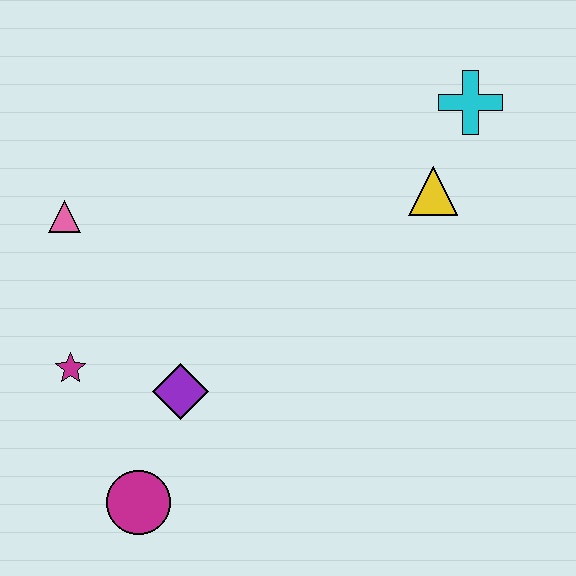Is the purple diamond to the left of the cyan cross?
Yes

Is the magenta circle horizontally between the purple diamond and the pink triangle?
Yes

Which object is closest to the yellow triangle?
The cyan cross is closest to the yellow triangle.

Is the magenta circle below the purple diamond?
Yes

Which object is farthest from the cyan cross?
The magenta circle is farthest from the cyan cross.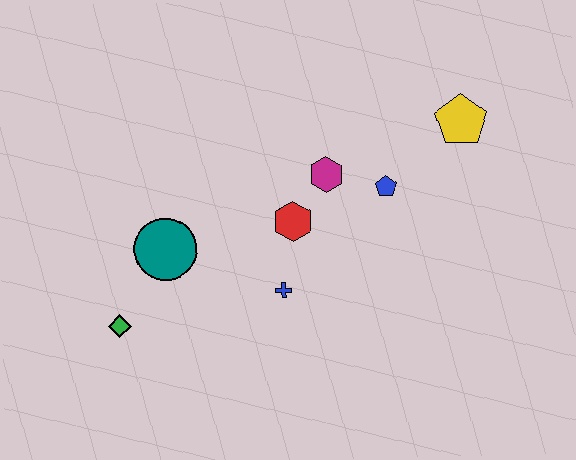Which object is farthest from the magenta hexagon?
The green diamond is farthest from the magenta hexagon.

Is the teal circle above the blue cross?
Yes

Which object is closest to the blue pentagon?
The magenta hexagon is closest to the blue pentagon.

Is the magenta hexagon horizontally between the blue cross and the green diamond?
No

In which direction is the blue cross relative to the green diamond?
The blue cross is to the right of the green diamond.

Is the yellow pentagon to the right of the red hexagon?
Yes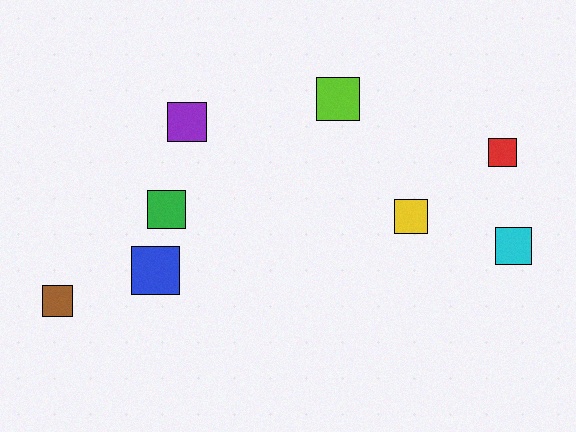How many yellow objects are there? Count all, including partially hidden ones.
There is 1 yellow object.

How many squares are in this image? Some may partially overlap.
There are 8 squares.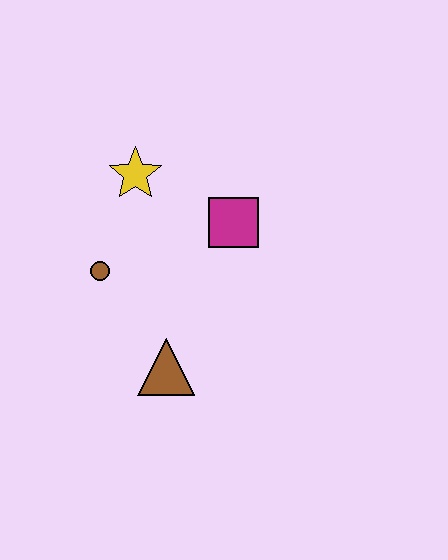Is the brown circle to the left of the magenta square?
Yes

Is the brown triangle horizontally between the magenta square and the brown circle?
Yes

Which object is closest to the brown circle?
The yellow star is closest to the brown circle.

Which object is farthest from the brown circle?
The magenta square is farthest from the brown circle.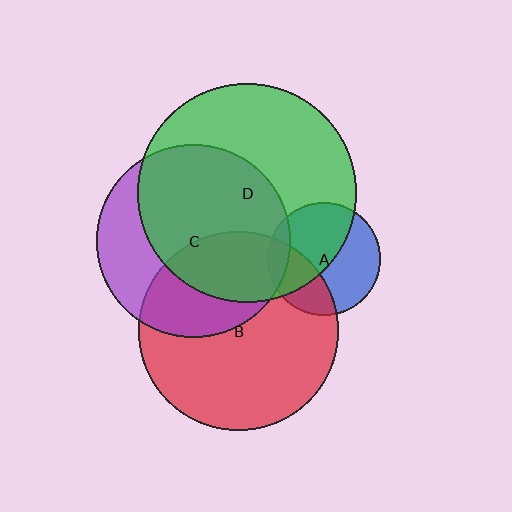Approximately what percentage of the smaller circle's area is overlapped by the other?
Approximately 10%.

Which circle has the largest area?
Circle D (green).